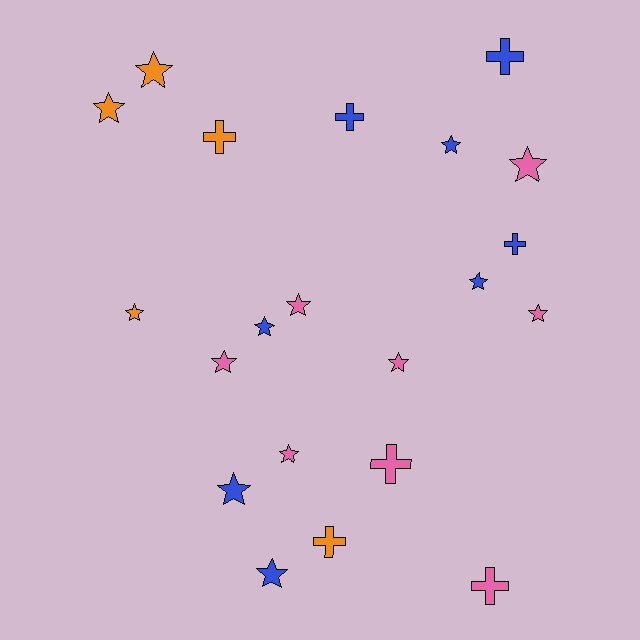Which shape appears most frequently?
Star, with 14 objects.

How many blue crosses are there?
There are 3 blue crosses.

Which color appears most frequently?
Pink, with 8 objects.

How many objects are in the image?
There are 21 objects.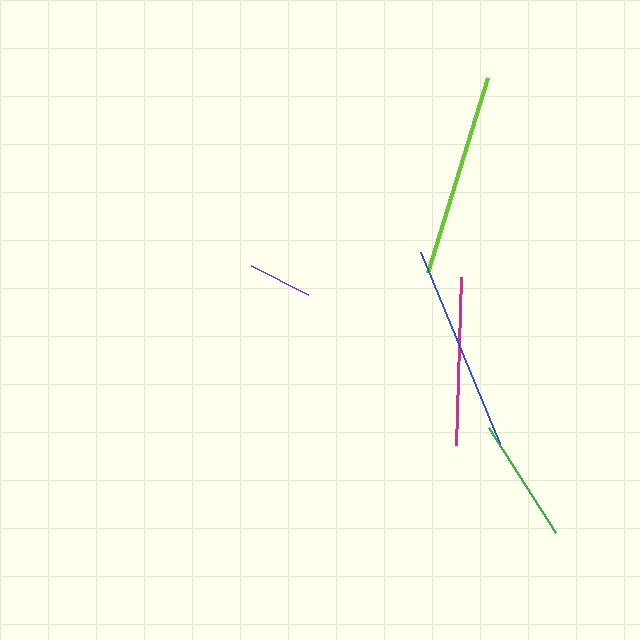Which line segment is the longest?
The blue line is the longest at approximately 206 pixels.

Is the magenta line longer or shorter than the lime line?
The lime line is longer than the magenta line.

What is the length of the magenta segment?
The magenta segment is approximately 168 pixels long.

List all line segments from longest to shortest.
From longest to shortest: blue, lime, magenta, green, purple.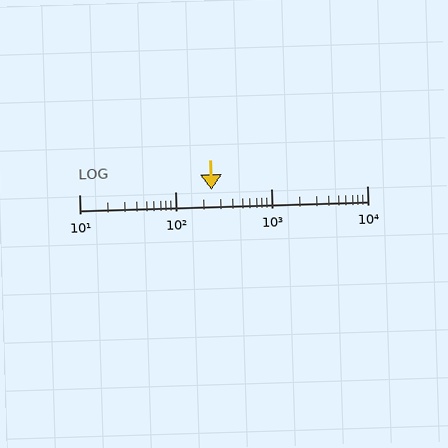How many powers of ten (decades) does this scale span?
The scale spans 3 decades, from 10 to 10000.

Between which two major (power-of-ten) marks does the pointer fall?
The pointer is between 100 and 1000.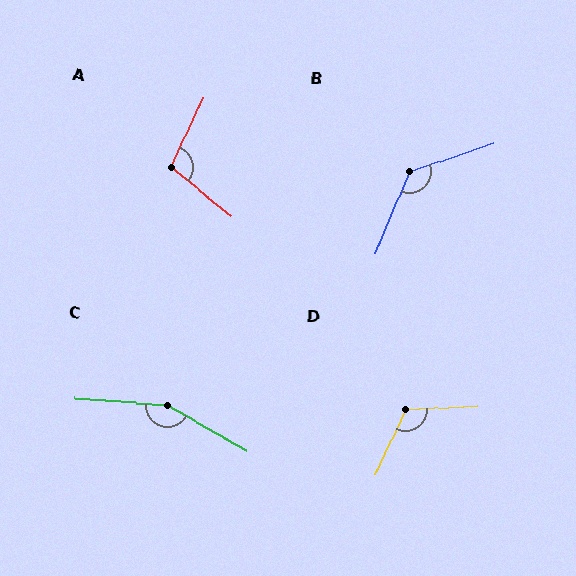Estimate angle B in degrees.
Approximately 131 degrees.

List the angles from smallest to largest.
A (104°), D (117°), B (131°), C (154°).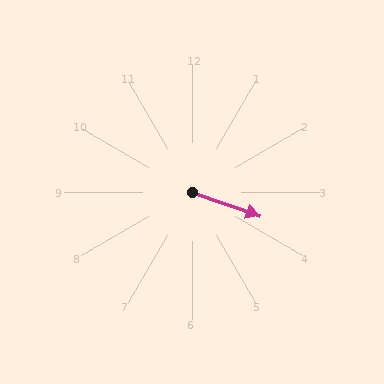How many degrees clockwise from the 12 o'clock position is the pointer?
Approximately 109 degrees.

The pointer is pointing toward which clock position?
Roughly 4 o'clock.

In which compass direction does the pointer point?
East.